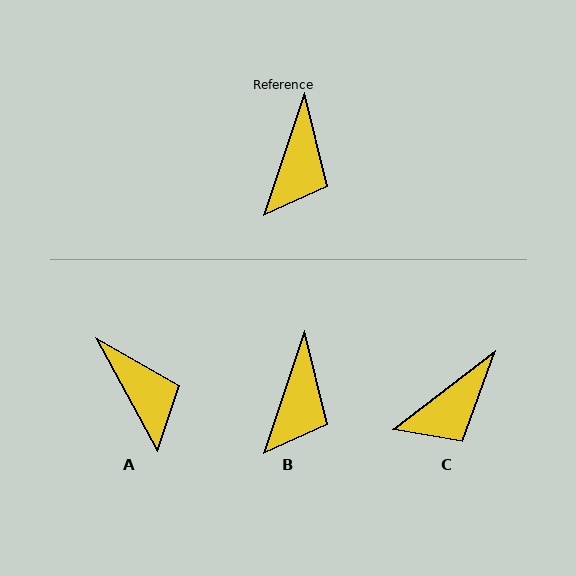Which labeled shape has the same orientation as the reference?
B.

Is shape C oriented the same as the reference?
No, it is off by about 34 degrees.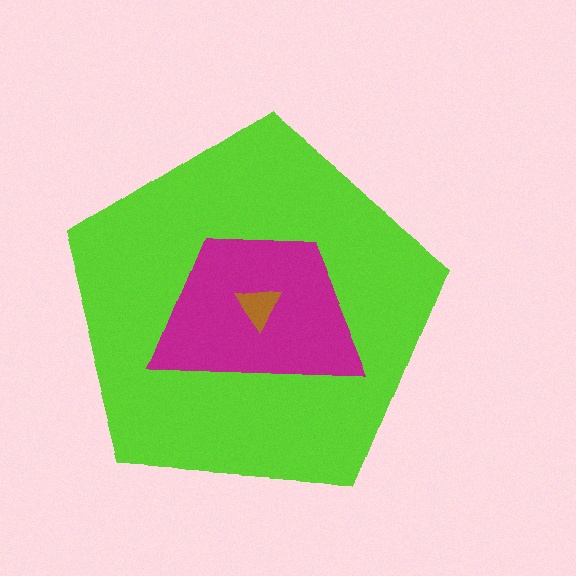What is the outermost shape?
The lime pentagon.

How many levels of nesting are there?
3.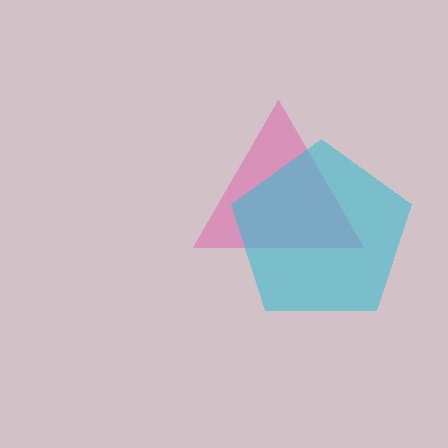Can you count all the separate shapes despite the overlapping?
Yes, there are 2 separate shapes.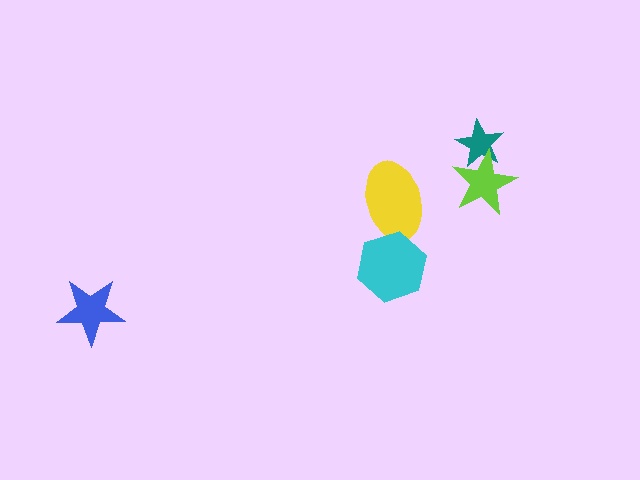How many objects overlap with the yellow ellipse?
1 object overlaps with the yellow ellipse.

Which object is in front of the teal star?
The lime star is in front of the teal star.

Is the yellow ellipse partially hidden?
Yes, it is partially covered by another shape.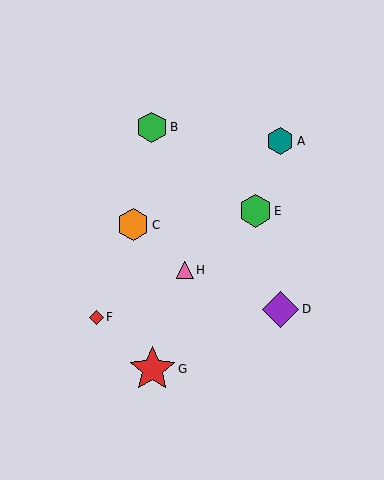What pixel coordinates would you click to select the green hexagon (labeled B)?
Click at (152, 127) to select the green hexagon B.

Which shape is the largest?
The red star (labeled G) is the largest.